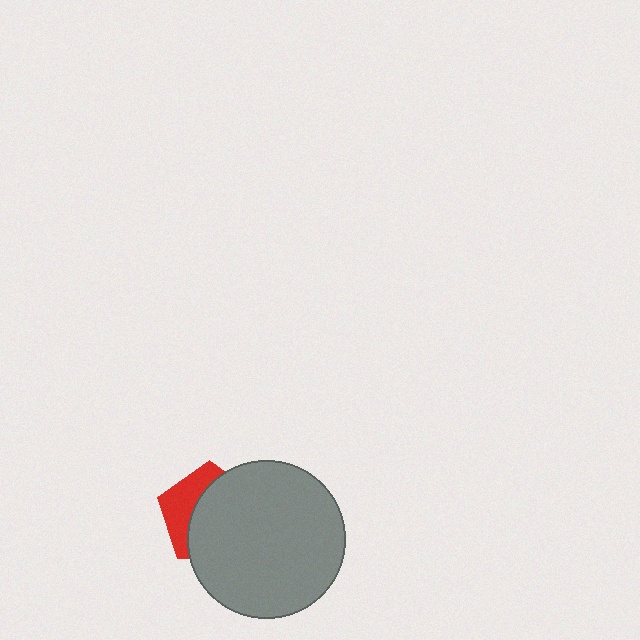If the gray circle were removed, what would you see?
You would see the complete red pentagon.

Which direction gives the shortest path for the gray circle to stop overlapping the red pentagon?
Moving right gives the shortest separation.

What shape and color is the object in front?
The object in front is a gray circle.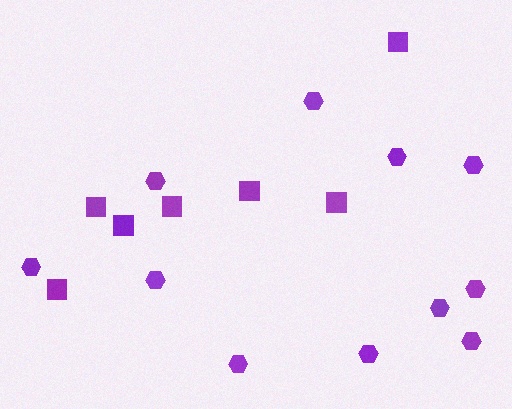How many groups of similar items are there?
There are 2 groups: one group of hexagons (11) and one group of squares (7).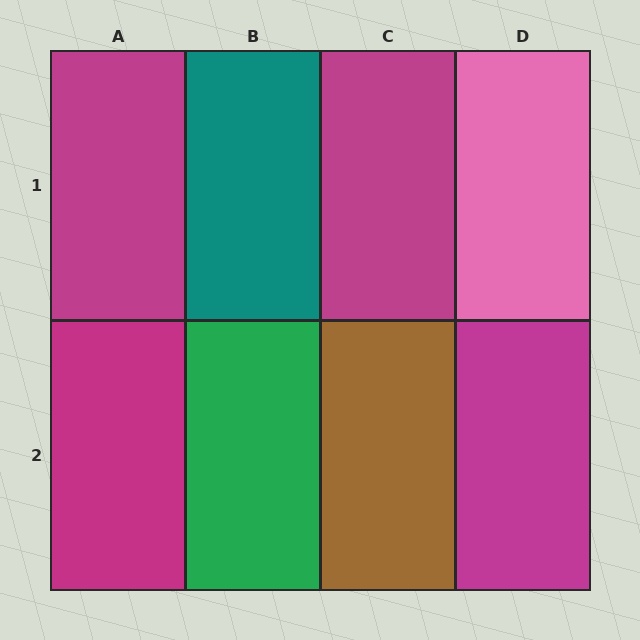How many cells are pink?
1 cell is pink.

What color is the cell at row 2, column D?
Magenta.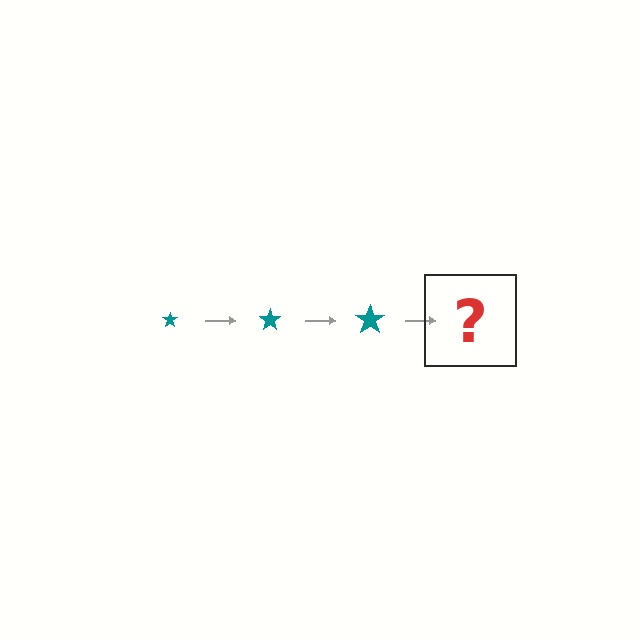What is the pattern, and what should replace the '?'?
The pattern is that the star gets progressively larger each step. The '?' should be a teal star, larger than the previous one.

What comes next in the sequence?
The next element should be a teal star, larger than the previous one.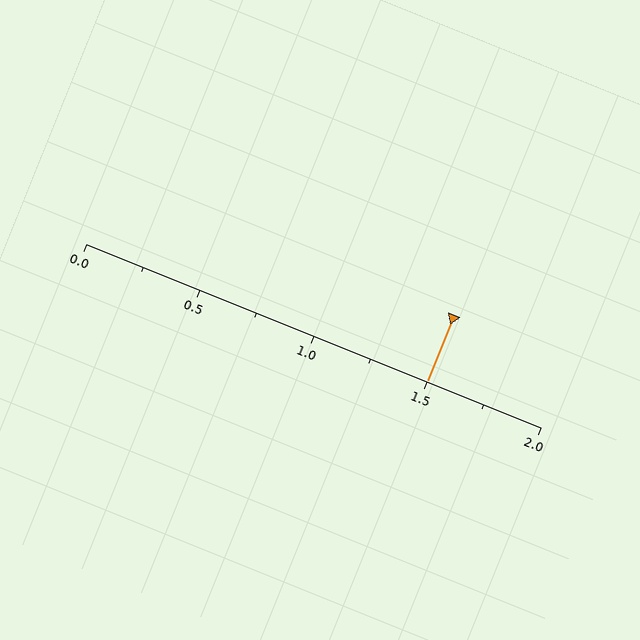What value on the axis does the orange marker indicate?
The marker indicates approximately 1.5.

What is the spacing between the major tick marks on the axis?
The major ticks are spaced 0.5 apart.